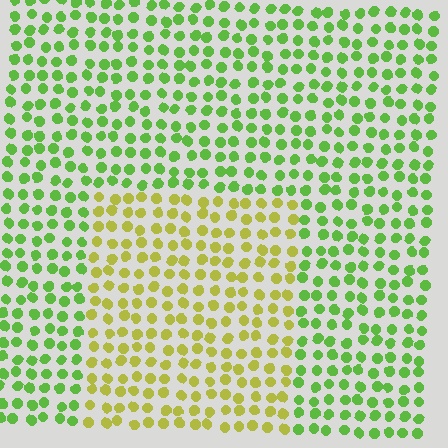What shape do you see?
I see a rectangle.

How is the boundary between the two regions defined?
The boundary is defined purely by a slight shift in hue (about 41 degrees). Spacing, size, and orientation are identical on both sides.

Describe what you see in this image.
The image is filled with small lime elements in a uniform arrangement. A rectangle-shaped region is visible where the elements are tinted to a slightly different hue, forming a subtle color boundary.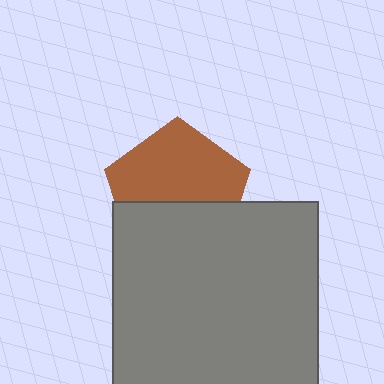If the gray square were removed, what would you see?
You would see the complete brown pentagon.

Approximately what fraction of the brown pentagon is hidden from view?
Roughly 41% of the brown pentagon is hidden behind the gray square.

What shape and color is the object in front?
The object in front is a gray square.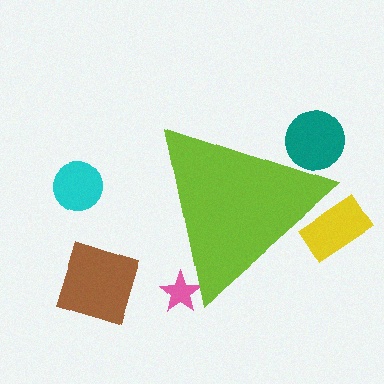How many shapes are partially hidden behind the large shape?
3 shapes are partially hidden.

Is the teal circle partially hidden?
Yes, the teal circle is partially hidden behind the lime triangle.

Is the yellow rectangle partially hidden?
Yes, the yellow rectangle is partially hidden behind the lime triangle.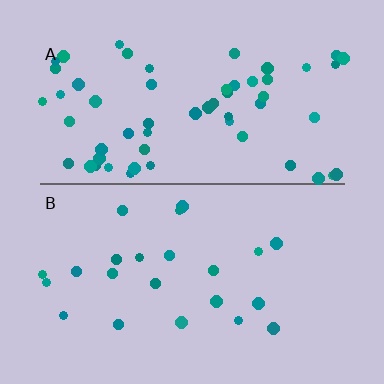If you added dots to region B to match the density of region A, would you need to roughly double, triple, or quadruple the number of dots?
Approximately triple.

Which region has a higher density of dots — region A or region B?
A (the top).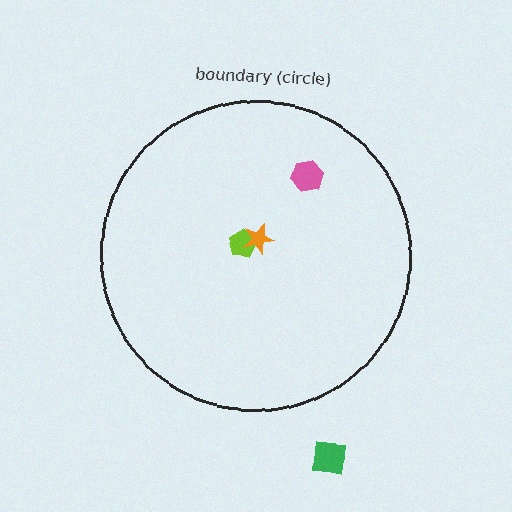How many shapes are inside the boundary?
3 inside, 1 outside.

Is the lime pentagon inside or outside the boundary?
Inside.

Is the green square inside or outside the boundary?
Outside.